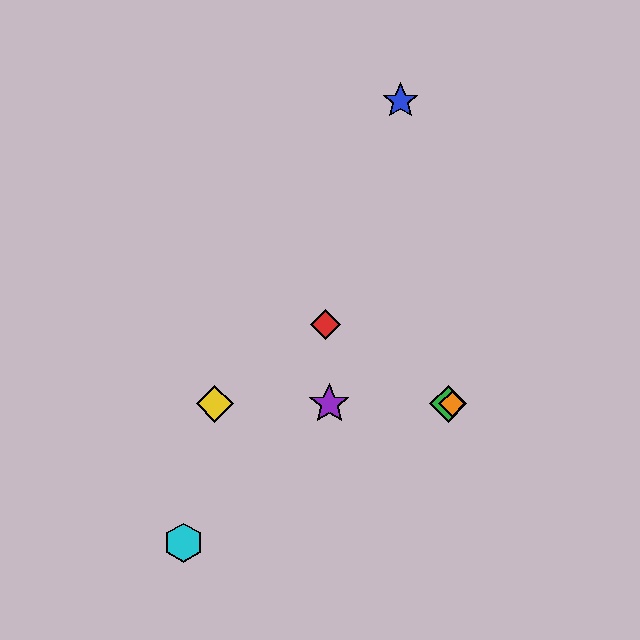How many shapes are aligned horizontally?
4 shapes (the green diamond, the yellow diamond, the purple star, the orange diamond) are aligned horizontally.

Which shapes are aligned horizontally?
The green diamond, the yellow diamond, the purple star, the orange diamond are aligned horizontally.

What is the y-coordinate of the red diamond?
The red diamond is at y≈325.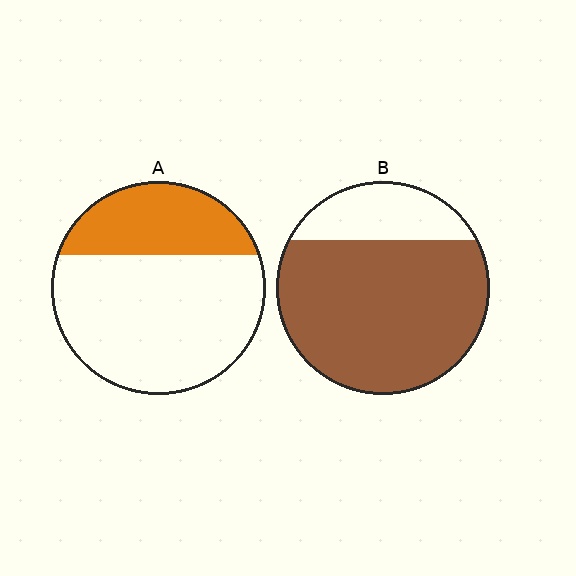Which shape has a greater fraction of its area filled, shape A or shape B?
Shape B.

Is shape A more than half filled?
No.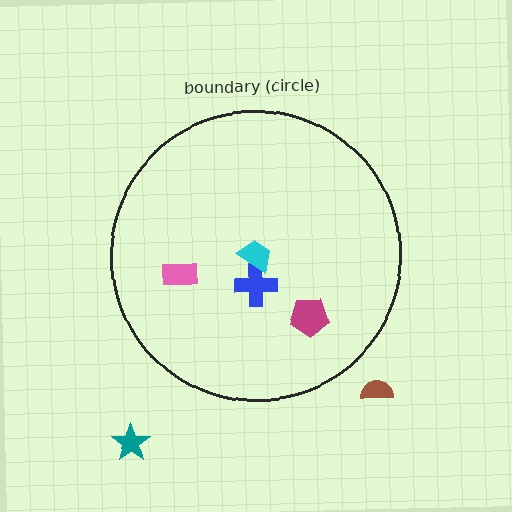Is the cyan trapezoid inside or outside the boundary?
Inside.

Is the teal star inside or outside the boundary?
Outside.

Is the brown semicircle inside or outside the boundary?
Outside.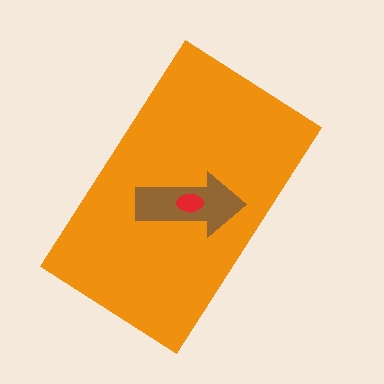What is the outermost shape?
The orange rectangle.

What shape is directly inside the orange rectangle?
The brown arrow.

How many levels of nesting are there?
3.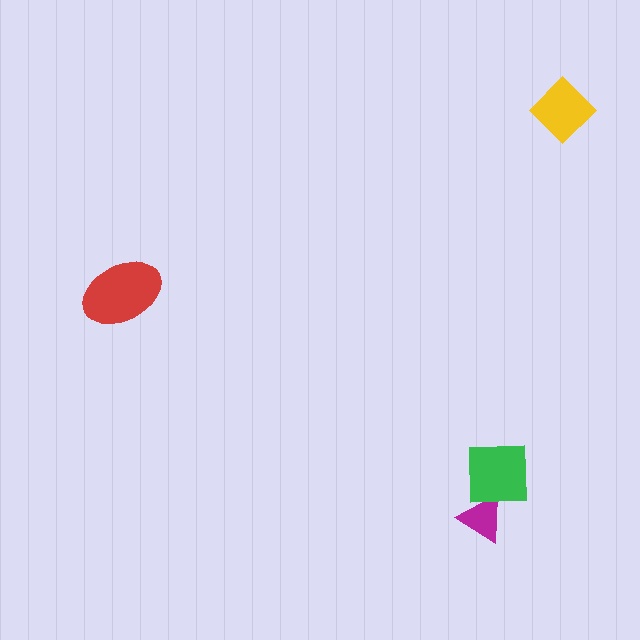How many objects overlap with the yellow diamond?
0 objects overlap with the yellow diamond.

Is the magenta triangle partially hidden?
Yes, it is partially covered by another shape.